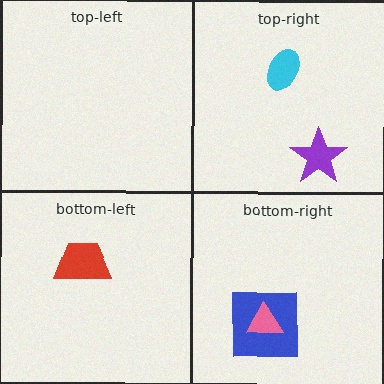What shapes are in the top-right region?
The purple star, the cyan ellipse.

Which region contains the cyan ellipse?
The top-right region.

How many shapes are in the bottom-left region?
1.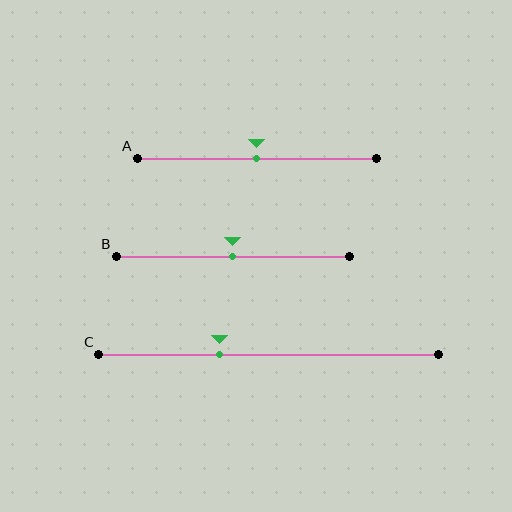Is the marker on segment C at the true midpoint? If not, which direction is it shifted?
No, the marker on segment C is shifted to the left by about 15% of the segment length.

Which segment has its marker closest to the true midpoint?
Segment A has its marker closest to the true midpoint.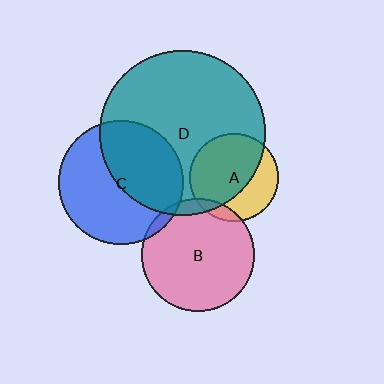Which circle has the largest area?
Circle D (teal).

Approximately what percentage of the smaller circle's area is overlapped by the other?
Approximately 10%.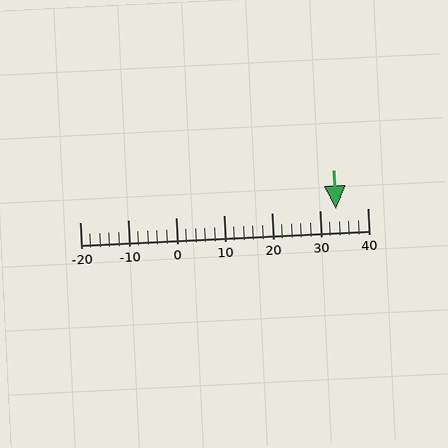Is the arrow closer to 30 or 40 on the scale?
The arrow is closer to 30.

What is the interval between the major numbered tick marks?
The major tick marks are spaced 10 units apart.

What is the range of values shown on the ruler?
The ruler shows values from -20 to 40.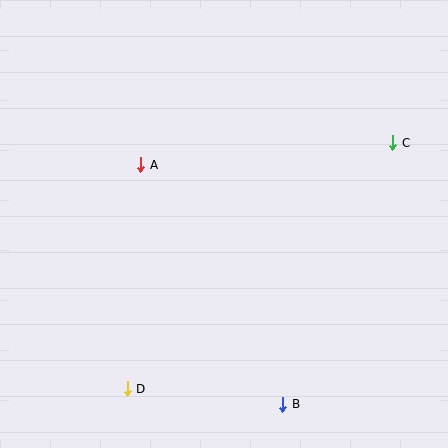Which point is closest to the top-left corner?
Point A is closest to the top-left corner.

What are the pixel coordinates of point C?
Point C is at (393, 143).